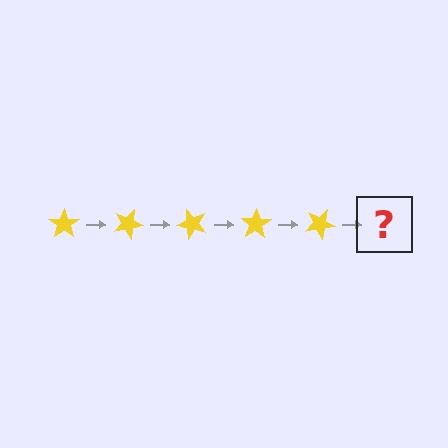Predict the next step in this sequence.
The next step is a yellow star rotated 125 degrees.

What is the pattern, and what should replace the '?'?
The pattern is that the star rotates 25 degrees each step. The '?' should be a yellow star rotated 125 degrees.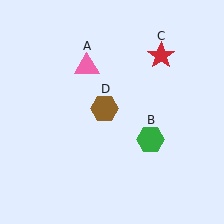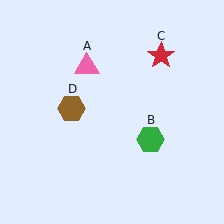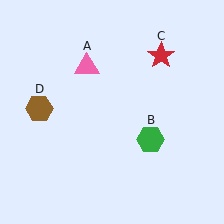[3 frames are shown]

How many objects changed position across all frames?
1 object changed position: brown hexagon (object D).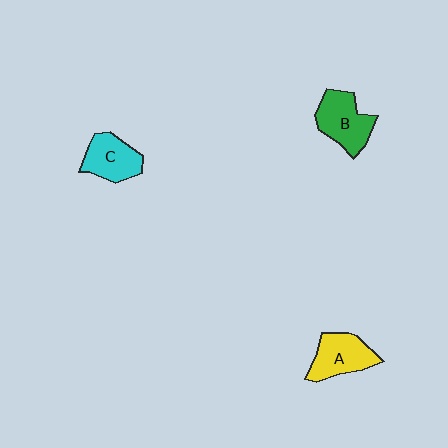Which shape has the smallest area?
Shape C (cyan).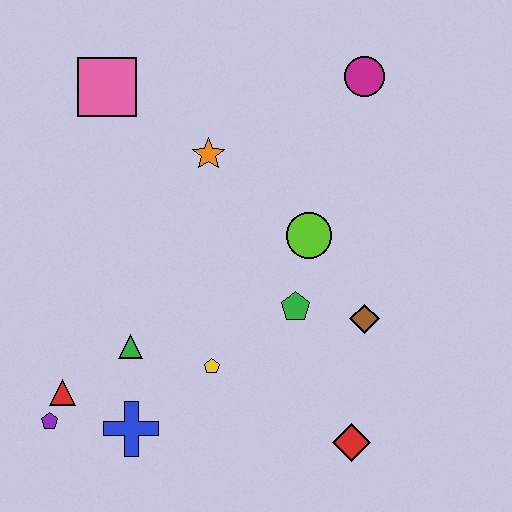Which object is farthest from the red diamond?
The pink square is farthest from the red diamond.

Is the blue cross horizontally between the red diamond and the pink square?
Yes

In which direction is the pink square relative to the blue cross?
The pink square is above the blue cross.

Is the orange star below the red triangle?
No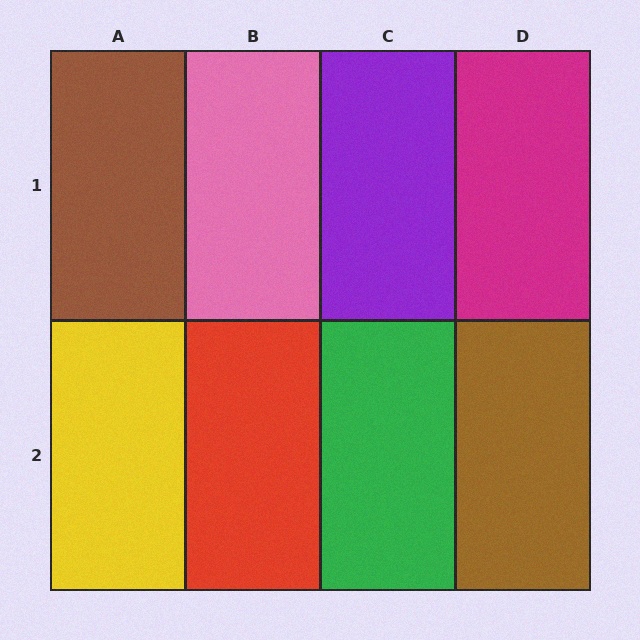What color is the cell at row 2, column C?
Green.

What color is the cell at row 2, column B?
Red.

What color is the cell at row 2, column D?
Brown.